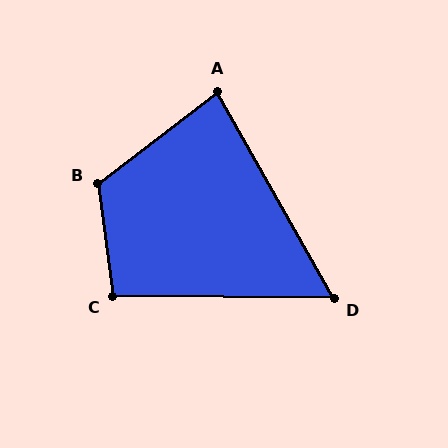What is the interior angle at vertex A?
Approximately 82 degrees (acute).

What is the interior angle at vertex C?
Approximately 98 degrees (obtuse).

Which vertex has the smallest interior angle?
D, at approximately 60 degrees.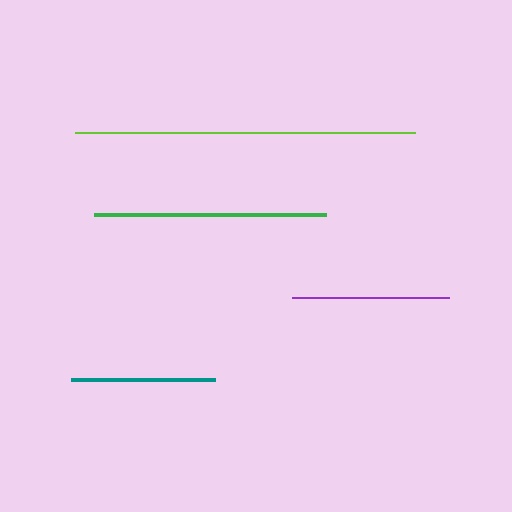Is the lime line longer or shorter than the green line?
The lime line is longer than the green line.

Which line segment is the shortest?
The teal line is the shortest at approximately 144 pixels.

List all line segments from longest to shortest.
From longest to shortest: lime, green, purple, teal.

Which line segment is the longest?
The lime line is the longest at approximately 341 pixels.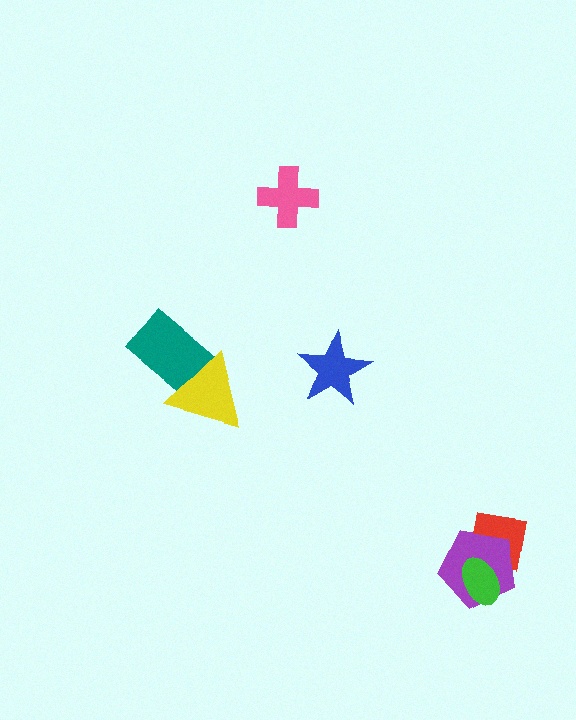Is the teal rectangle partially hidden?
Yes, it is partially covered by another shape.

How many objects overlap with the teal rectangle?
1 object overlaps with the teal rectangle.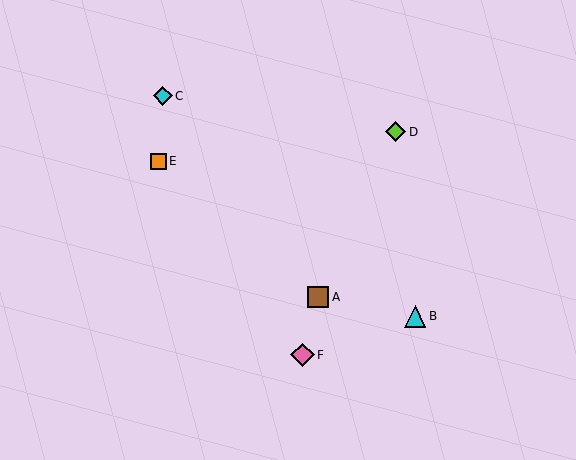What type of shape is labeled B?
Shape B is a cyan triangle.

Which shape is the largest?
The pink diamond (labeled F) is the largest.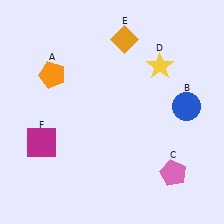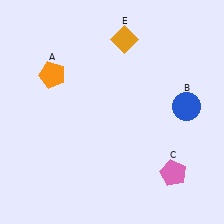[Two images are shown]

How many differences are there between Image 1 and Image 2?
There are 2 differences between the two images.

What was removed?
The yellow star (D), the magenta square (F) were removed in Image 2.